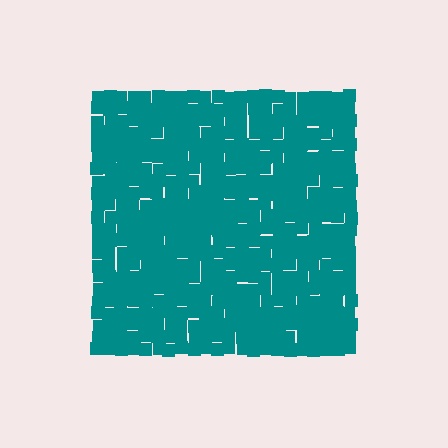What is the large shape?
The large shape is a square.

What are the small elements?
The small elements are squares.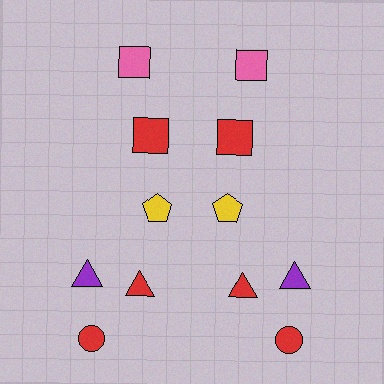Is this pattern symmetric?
Yes, this pattern has bilateral (reflection) symmetry.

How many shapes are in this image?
There are 12 shapes in this image.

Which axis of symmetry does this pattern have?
The pattern has a vertical axis of symmetry running through the center of the image.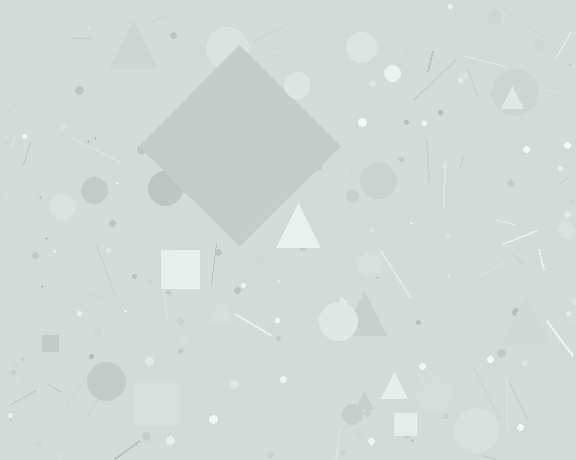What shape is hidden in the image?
A diamond is hidden in the image.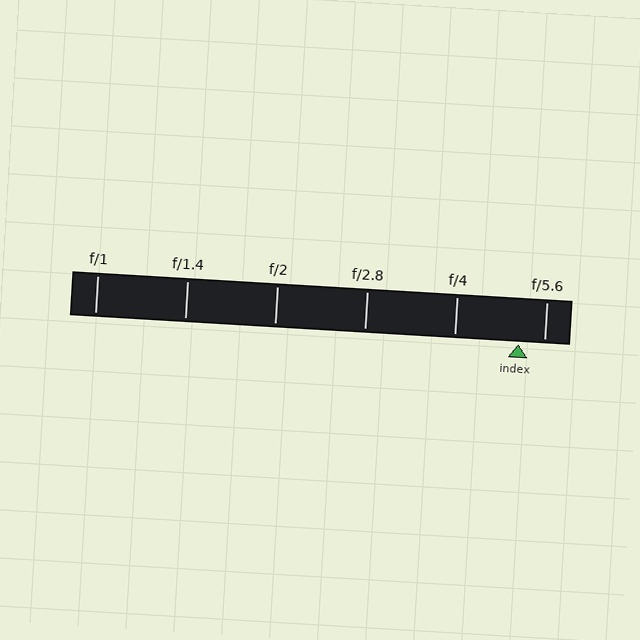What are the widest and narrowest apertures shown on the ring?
The widest aperture shown is f/1 and the narrowest is f/5.6.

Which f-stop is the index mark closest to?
The index mark is closest to f/5.6.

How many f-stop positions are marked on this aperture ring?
There are 6 f-stop positions marked.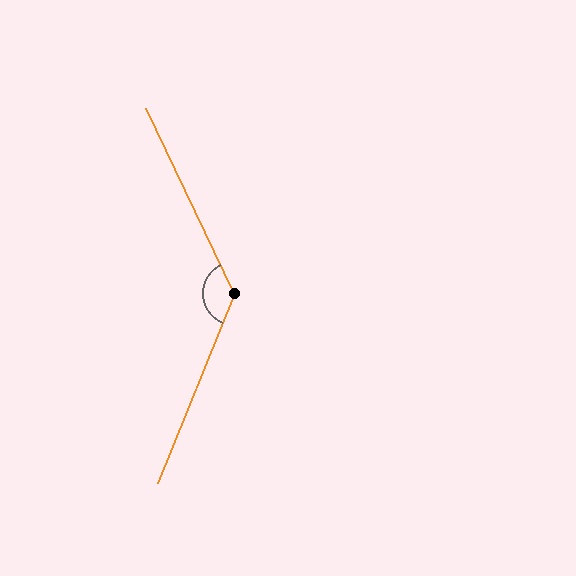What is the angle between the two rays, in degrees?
Approximately 132 degrees.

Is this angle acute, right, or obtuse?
It is obtuse.